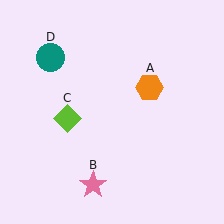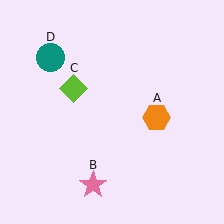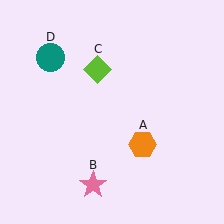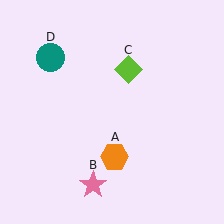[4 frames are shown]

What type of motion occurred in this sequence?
The orange hexagon (object A), lime diamond (object C) rotated clockwise around the center of the scene.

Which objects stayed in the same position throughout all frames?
Pink star (object B) and teal circle (object D) remained stationary.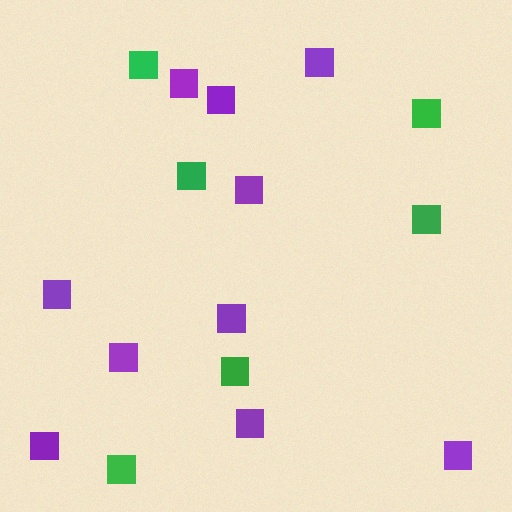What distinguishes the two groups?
There are 2 groups: one group of green squares (6) and one group of purple squares (10).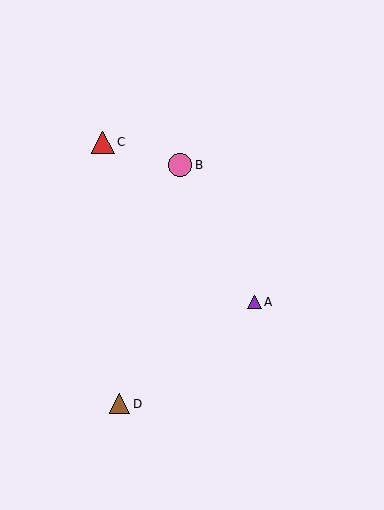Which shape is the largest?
The pink circle (labeled B) is the largest.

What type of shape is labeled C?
Shape C is a red triangle.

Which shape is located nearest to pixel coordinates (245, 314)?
The purple triangle (labeled A) at (254, 302) is nearest to that location.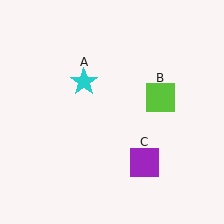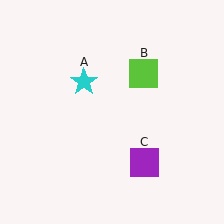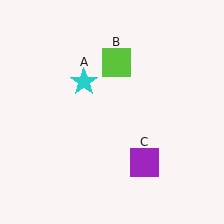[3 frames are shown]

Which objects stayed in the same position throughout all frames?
Cyan star (object A) and purple square (object C) remained stationary.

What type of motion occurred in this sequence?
The lime square (object B) rotated counterclockwise around the center of the scene.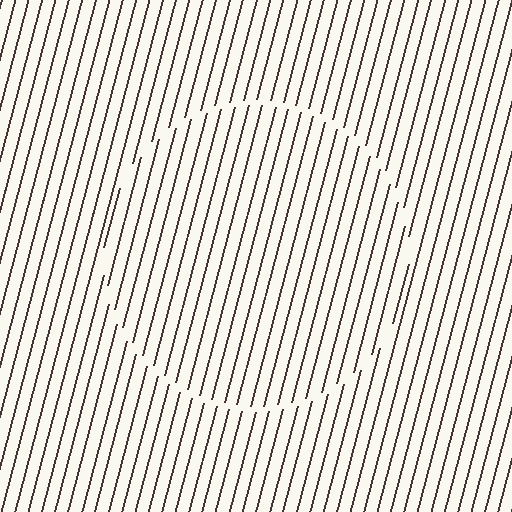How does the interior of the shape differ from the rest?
The interior of the shape contains the same grating, shifted by half a period — the contour is defined by the phase discontinuity where line-ends from the inner and outer gratings abut.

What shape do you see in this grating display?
An illusory circle. The interior of the shape contains the same grating, shifted by half a period — the contour is defined by the phase discontinuity where line-ends from the inner and outer gratings abut.